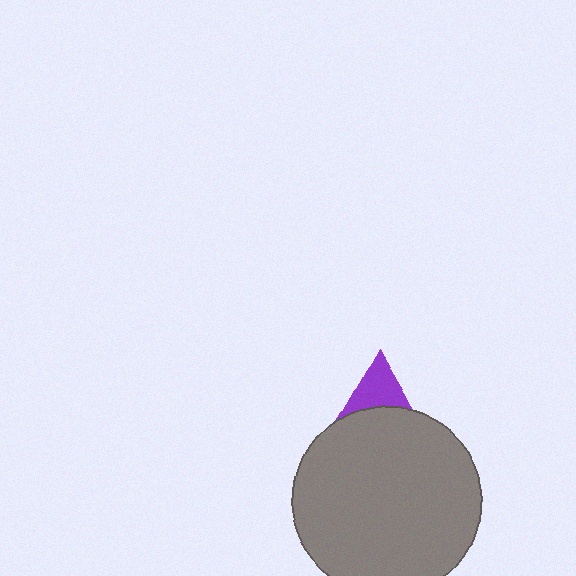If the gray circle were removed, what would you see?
You would see the complete purple triangle.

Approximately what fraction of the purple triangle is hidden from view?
Roughly 58% of the purple triangle is hidden behind the gray circle.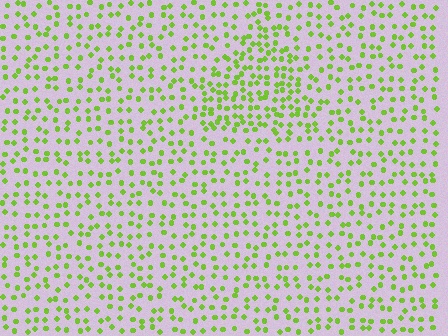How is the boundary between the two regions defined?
The boundary is defined by a change in element density (approximately 1.7x ratio). All elements are the same color, size, and shape.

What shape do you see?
I see a triangle.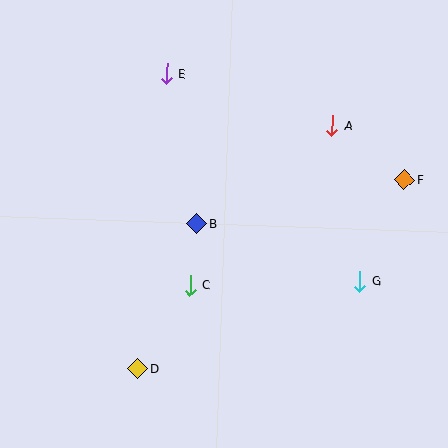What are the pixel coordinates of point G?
Point G is at (360, 281).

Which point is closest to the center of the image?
Point B at (197, 223) is closest to the center.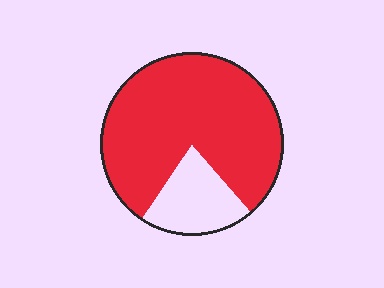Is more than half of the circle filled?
Yes.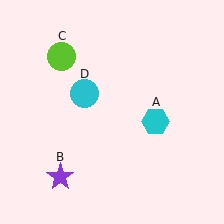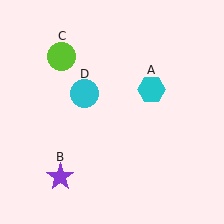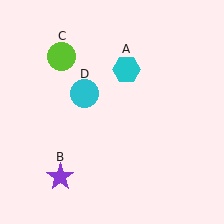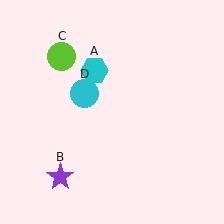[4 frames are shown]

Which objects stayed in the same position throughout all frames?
Purple star (object B) and lime circle (object C) and cyan circle (object D) remained stationary.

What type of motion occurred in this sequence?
The cyan hexagon (object A) rotated counterclockwise around the center of the scene.